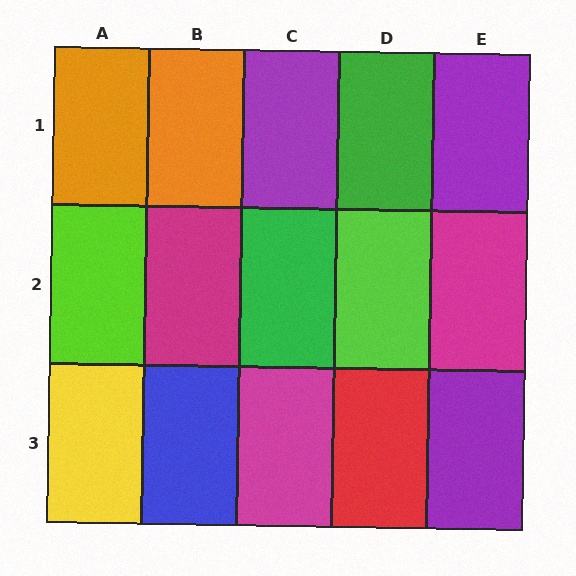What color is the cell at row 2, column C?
Green.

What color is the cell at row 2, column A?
Lime.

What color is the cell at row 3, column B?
Blue.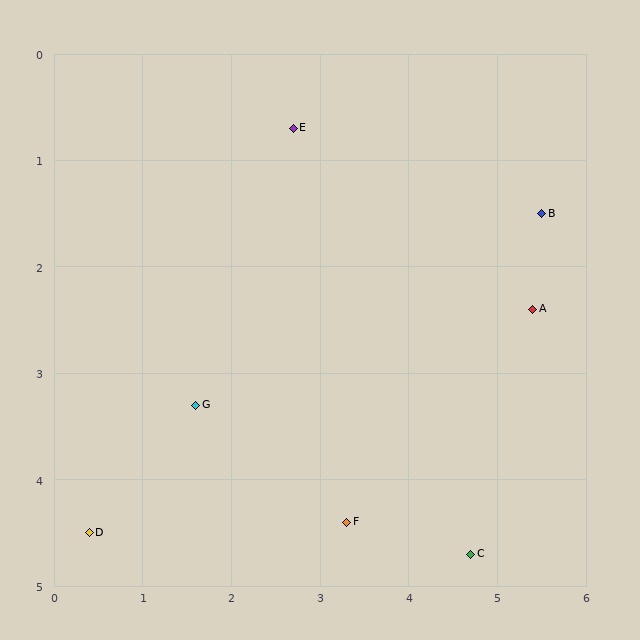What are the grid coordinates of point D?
Point D is at approximately (0.4, 4.5).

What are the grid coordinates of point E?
Point E is at approximately (2.7, 0.7).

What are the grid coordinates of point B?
Point B is at approximately (5.5, 1.5).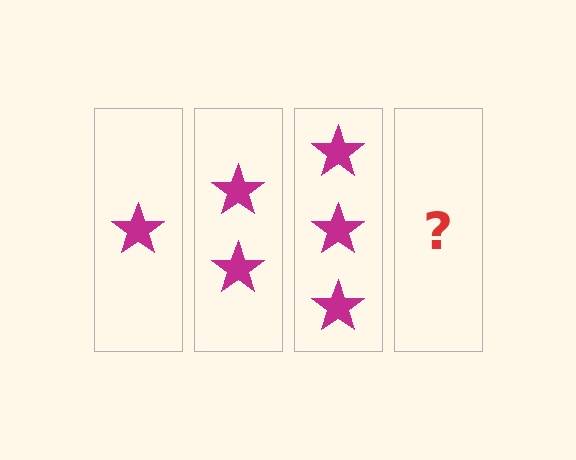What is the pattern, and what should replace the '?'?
The pattern is that each step adds one more star. The '?' should be 4 stars.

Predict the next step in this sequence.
The next step is 4 stars.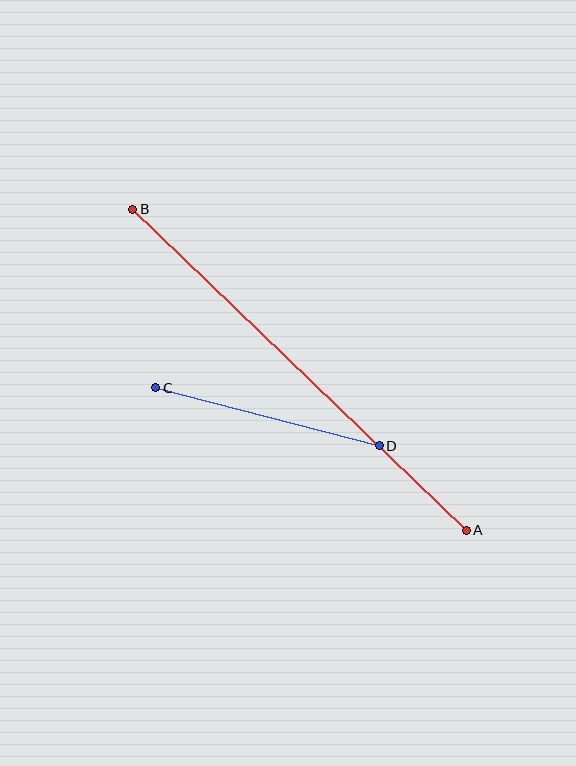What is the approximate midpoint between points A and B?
The midpoint is at approximately (300, 370) pixels.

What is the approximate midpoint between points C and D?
The midpoint is at approximately (267, 417) pixels.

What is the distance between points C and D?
The distance is approximately 231 pixels.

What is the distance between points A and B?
The distance is approximately 463 pixels.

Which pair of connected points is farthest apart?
Points A and B are farthest apart.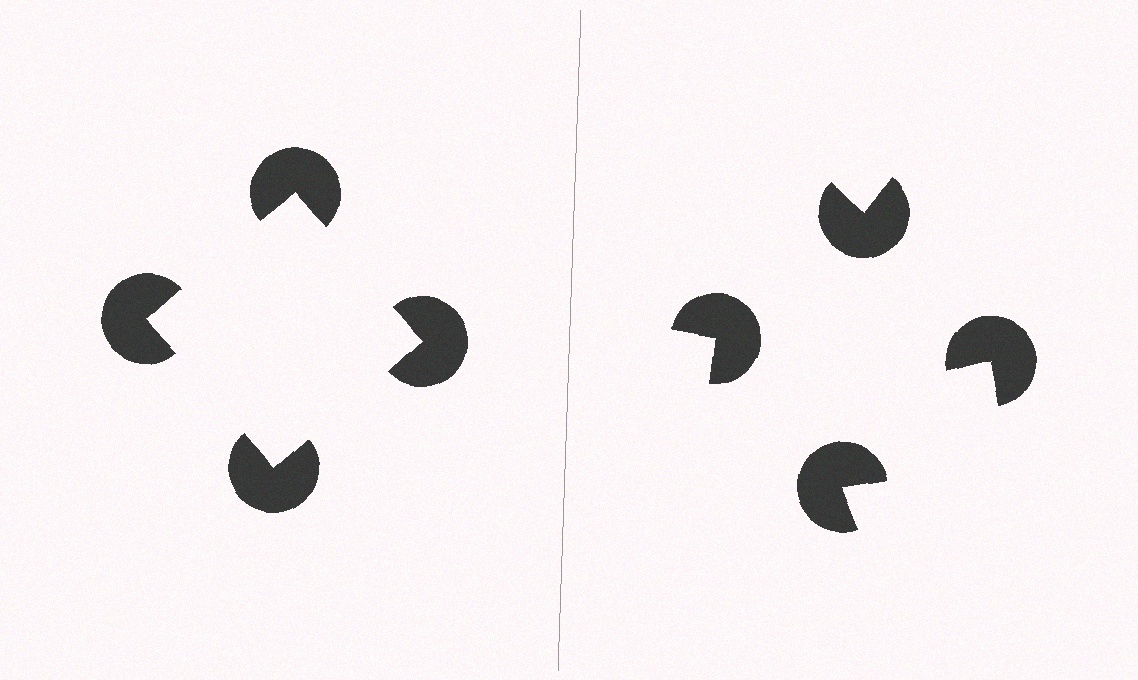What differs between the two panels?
The pac-man discs are positioned identically on both sides; only the wedge orientations differ. On the left they align to a square; on the right they are misaligned.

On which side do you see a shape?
An illusory square appears on the left side. On the right side the wedge cuts are rotated, so no coherent shape forms.